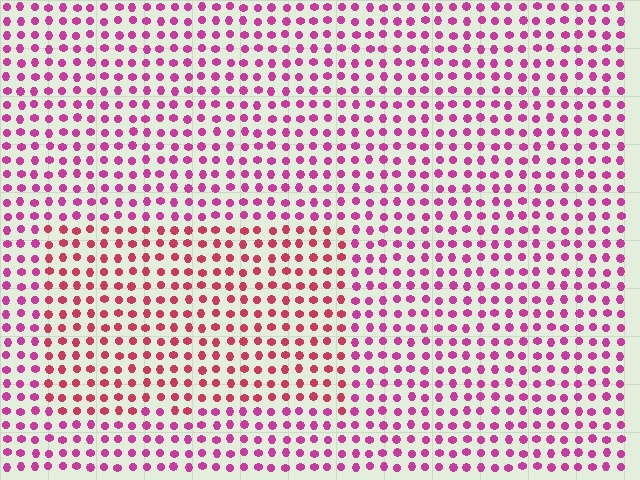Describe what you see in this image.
The image is filled with small magenta elements in a uniform arrangement. A rectangle-shaped region is visible where the elements are tinted to a slightly different hue, forming a subtle color boundary.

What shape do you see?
I see a rectangle.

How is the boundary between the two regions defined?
The boundary is defined purely by a slight shift in hue (about 27 degrees). Spacing, size, and orientation are identical on both sides.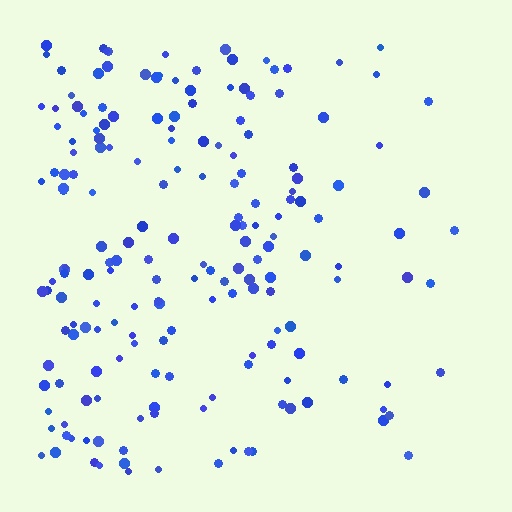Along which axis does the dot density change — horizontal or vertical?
Horizontal.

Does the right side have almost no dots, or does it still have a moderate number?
Still a moderate number, just noticeably fewer than the left.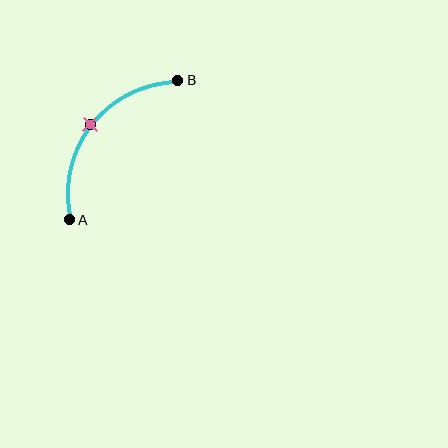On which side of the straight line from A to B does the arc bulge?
The arc bulges above and to the left of the straight line connecting A and B.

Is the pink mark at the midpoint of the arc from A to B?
Yes. The pink mark lies on the arc at equal arc-length from both A and B — it is the arc midpoint.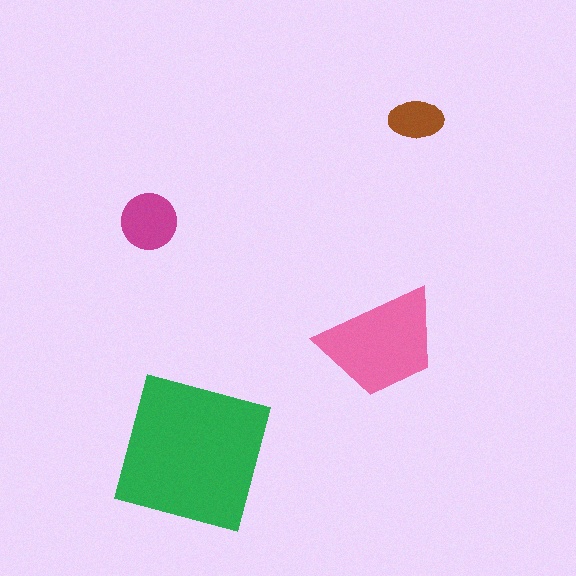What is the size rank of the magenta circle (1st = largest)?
3rd.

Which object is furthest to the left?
The magenta circle is leftmost.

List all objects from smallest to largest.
The brown ellipse, the magenta circle, the pink trapezoid, the green square.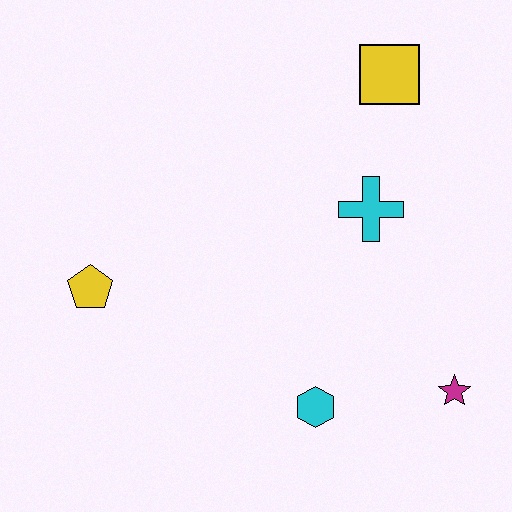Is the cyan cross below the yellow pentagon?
No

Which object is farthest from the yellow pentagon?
The magenta star is farthest from the yellow pentagon.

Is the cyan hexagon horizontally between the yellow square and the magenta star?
No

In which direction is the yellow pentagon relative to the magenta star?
The yellow pentagon is to the left of the magenta star.